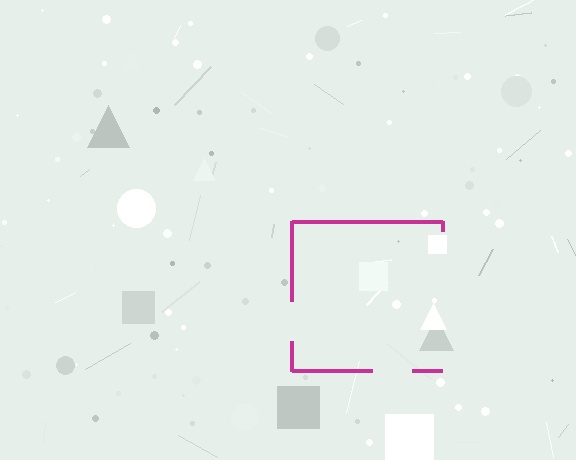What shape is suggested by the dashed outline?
The dashed outline suggests a square.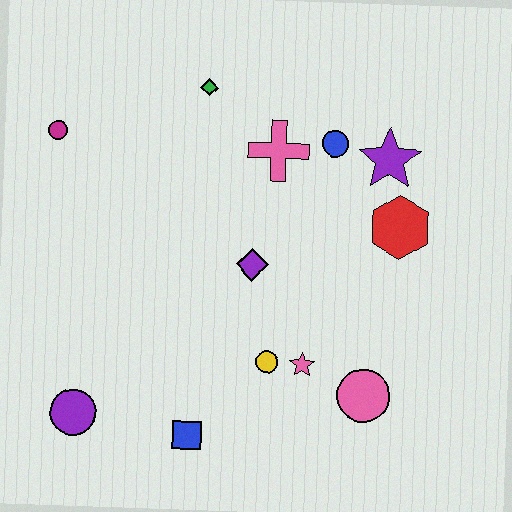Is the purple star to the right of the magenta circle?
Yes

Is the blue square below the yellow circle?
Yes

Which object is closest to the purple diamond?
The yellow circle is closest to the purple diamond.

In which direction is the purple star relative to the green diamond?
The purple star is to the right of the green diamond.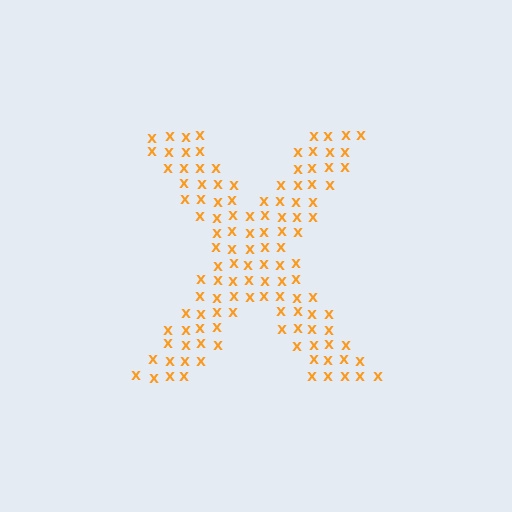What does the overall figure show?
The overall figure shows the letter X.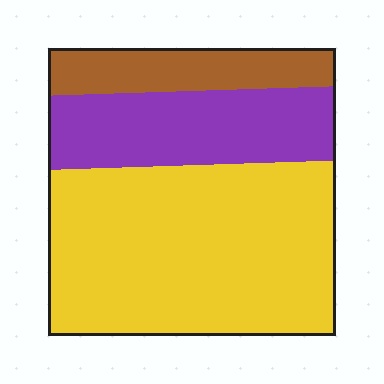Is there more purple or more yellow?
Yellow.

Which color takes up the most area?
Yellow, at roughly 60%.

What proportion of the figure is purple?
Purple covers about 25% of the figure.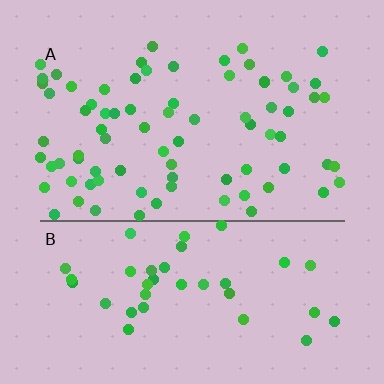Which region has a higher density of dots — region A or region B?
A (the top).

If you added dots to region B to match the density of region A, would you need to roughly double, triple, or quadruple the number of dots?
Approximately double.